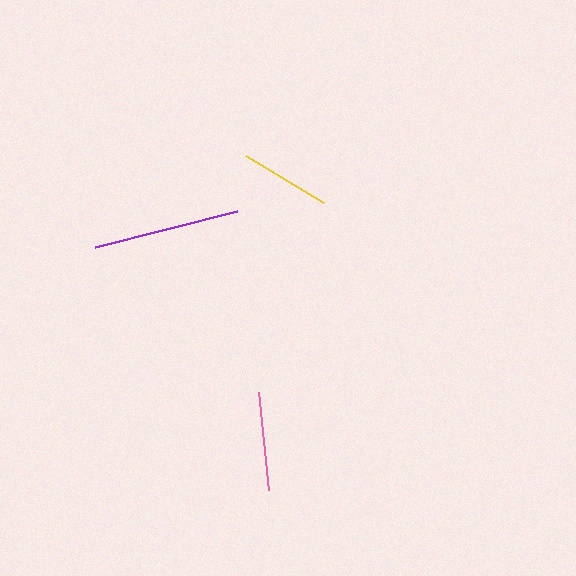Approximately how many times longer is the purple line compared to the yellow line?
The purple line is approximately 1.6 times the length of the yellow line.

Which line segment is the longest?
The purple line is the longest at approximately 146 pixels.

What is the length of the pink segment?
The pink segment is approximately 98 pixels long.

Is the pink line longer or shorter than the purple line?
The purple line is longer than the pink line.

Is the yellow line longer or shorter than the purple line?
The purple line is longer than the yellow line.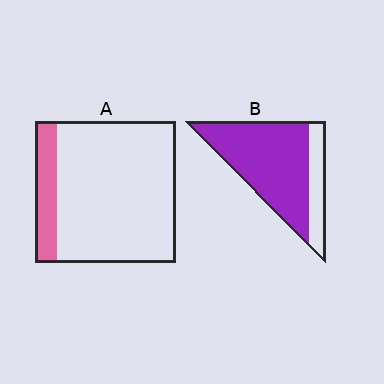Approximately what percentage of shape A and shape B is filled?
A is approximately 15% and B is approximately 75%.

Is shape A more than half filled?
No.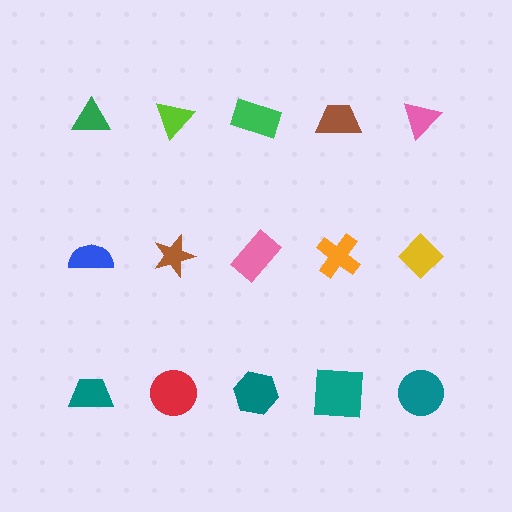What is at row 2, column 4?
An orange cross.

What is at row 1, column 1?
A green triangle.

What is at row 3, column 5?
A teal circle.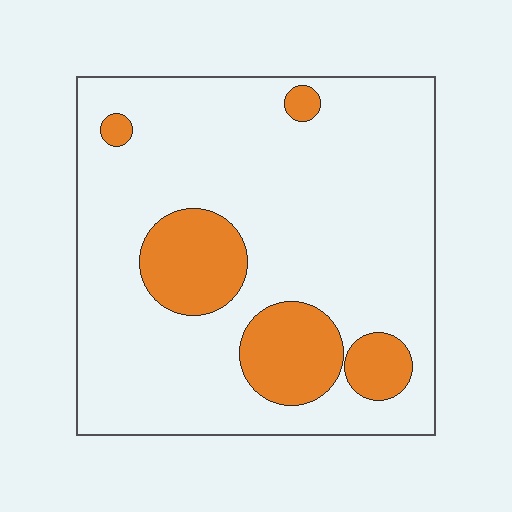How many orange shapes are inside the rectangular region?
5.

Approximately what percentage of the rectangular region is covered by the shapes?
Approximately 20%.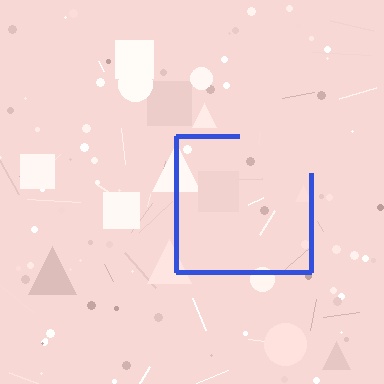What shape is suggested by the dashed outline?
The dashed outline suggests a square.